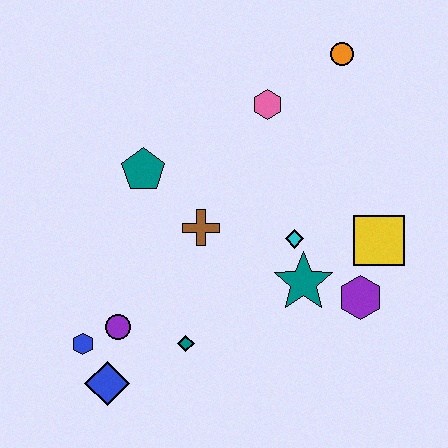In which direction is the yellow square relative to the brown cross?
The yellow square is to the right of the brown cross.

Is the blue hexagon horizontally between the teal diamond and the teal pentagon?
No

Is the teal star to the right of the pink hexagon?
Yes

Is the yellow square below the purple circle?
No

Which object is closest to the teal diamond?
The purple circle is closest to the teal diamond.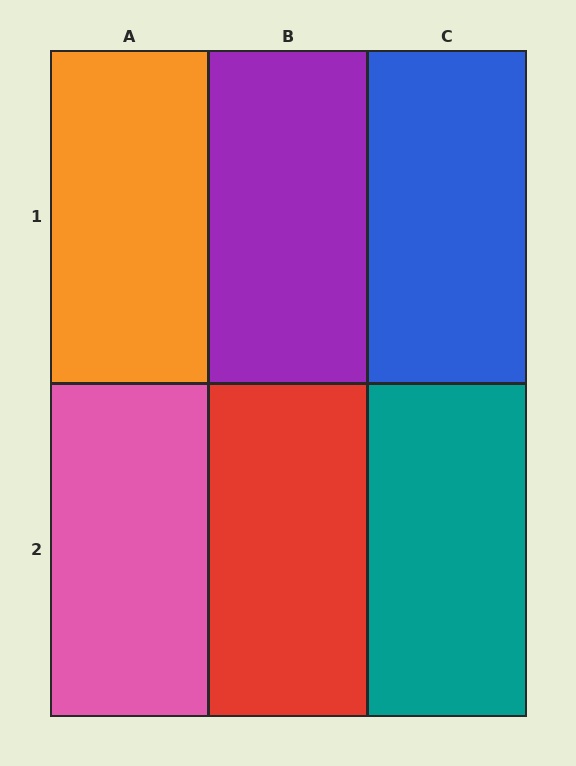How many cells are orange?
1 cell is orange.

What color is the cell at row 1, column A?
Orange.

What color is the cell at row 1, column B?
Purple.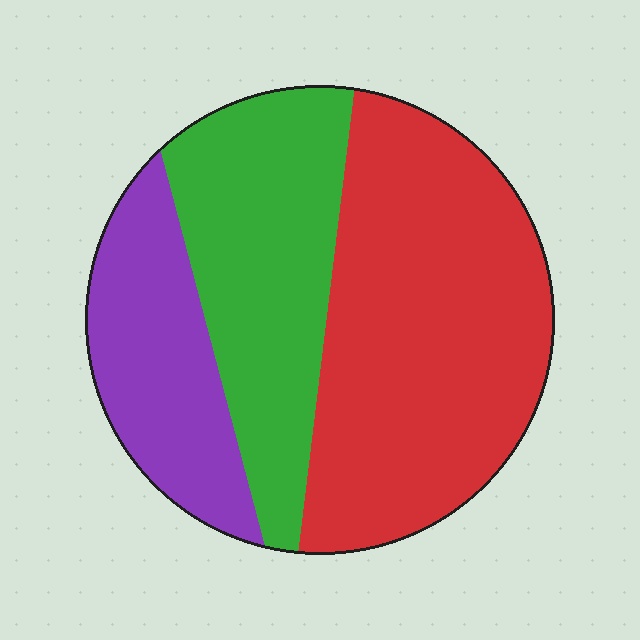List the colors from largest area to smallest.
From largest to smallest: red, green, purple.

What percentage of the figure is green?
Green covers about 30% of the figure.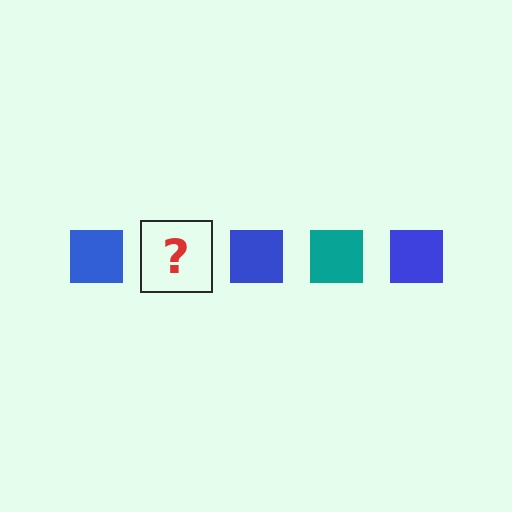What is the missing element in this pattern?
The missing element is a teal square.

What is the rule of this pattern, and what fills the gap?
The rule is that the pattern cycles through blue, teal squares. The gap should be filled with a teal square.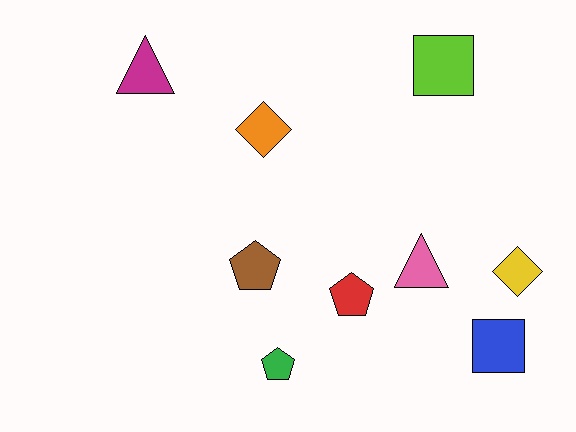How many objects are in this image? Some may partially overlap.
There are 9 objects.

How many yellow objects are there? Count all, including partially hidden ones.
There is 1 yellow object.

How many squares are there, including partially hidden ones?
There are 2 squares.